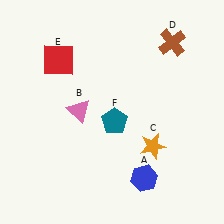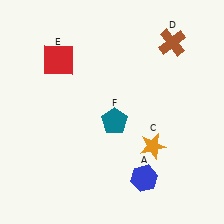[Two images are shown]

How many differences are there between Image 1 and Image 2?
There is 1 difference between the two images.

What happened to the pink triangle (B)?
The pink triangle (B) was removed in Image 2. It was in the top-left area of Image 1.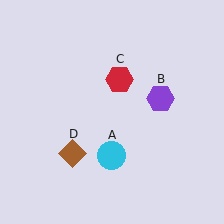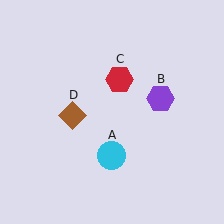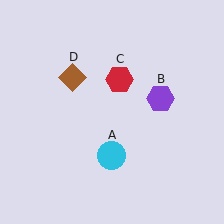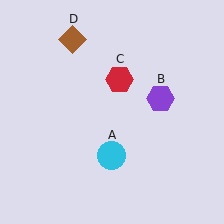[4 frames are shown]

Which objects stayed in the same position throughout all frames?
Cyan circle (object A) and purple hexagon (object B) and red hexagon (object C) remained stationary.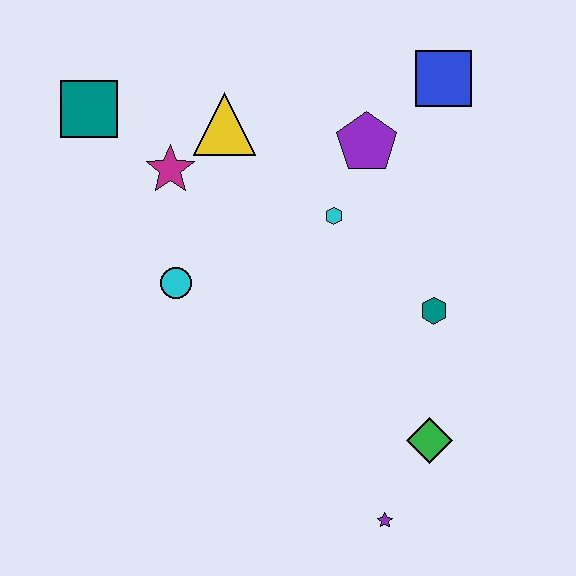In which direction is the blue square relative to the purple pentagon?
The blue square is to the right of the purple pentagon.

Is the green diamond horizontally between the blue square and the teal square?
Yes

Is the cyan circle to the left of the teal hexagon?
Yes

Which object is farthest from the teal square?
The purple star is farthest from the teal square.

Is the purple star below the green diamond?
Yes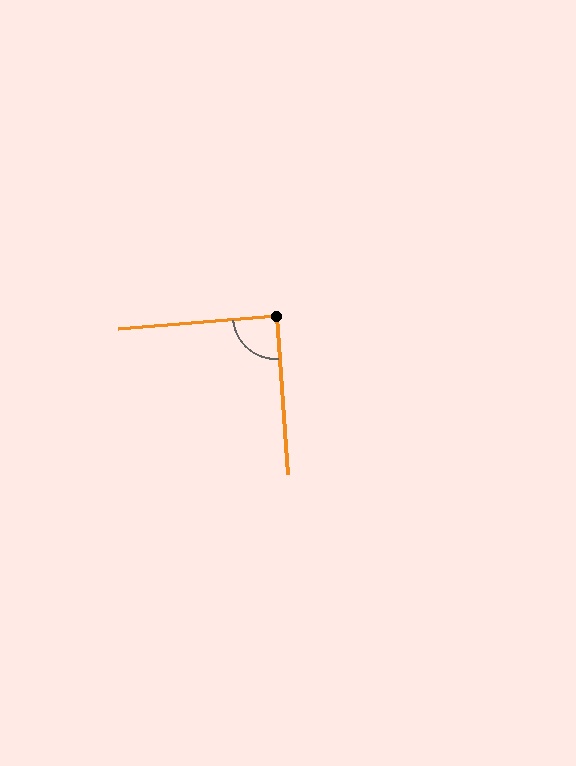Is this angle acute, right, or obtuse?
It is approximately a right angle.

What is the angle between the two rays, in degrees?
Approximately 89 degrees.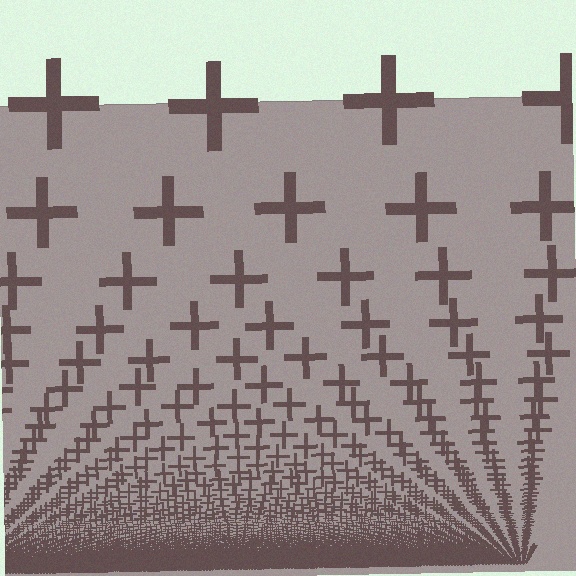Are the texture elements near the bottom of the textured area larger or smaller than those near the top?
Smaller. The gradient is inverted — elements near the bottom are smaller and denser.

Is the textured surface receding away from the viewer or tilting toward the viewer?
The surface appears to tilt toward the viewer. Texture elements get larger and sparser toward the top.